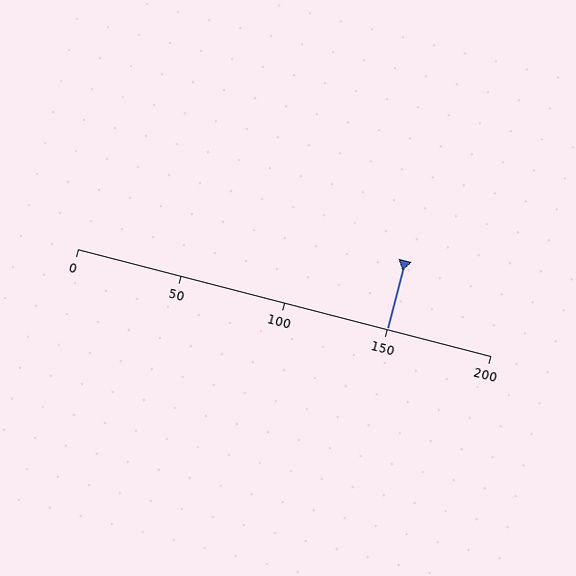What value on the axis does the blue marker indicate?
The marker indicates approximately 150.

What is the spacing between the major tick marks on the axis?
The major ticks are spaced 50 apart.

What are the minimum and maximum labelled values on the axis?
The axis runs from 0 to 200.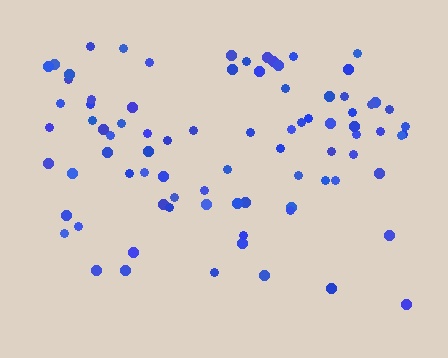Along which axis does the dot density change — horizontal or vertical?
Vertical.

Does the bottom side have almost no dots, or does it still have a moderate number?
Still a moderate number, just noticeably fewer than the top.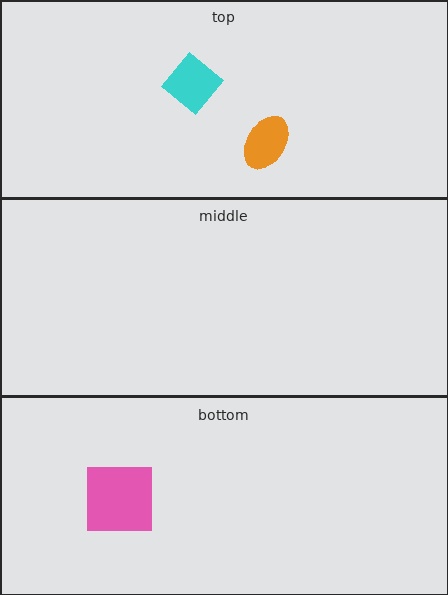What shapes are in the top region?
The cyan diamond, the orange ellipse.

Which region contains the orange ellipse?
The top region.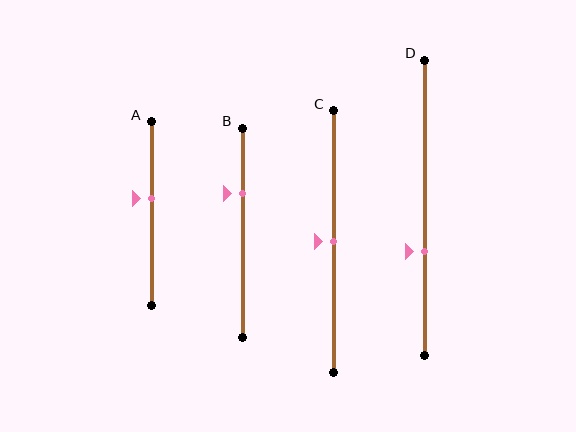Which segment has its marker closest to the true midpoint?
Segment C has its marker closest to the true midpoint.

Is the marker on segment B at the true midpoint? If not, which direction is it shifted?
No, the marker on segment B is shifted upward by about 19% of the segment length.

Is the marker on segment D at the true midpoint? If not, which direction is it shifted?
No, the marker on segment D is shifted downward by about 15% of the segment length.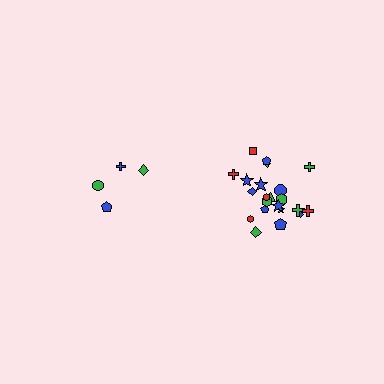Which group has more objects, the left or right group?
The right group.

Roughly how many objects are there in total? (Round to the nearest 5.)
Roughly 25 objects in total.